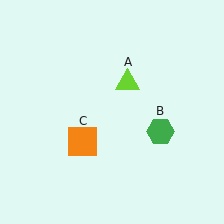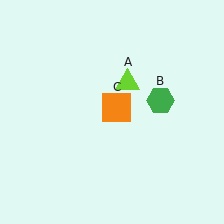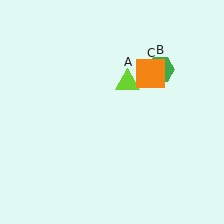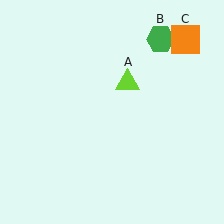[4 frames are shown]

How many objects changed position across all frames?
2 objects changed position: green hexagon (object B), orange square (object C).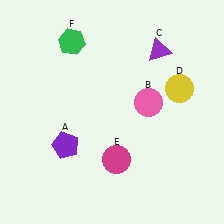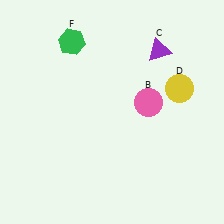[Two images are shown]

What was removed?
The magenta circle (E), the purple pentagon (A) were removed in Image 2.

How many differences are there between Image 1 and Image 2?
There are 2 differences between the two images.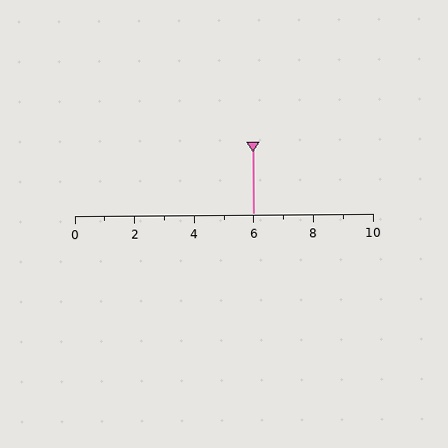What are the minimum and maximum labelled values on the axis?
The axis runs from 0 to 10.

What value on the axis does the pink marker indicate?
The marker indicates approximately 6.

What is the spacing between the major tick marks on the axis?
The major ticks are spaced 2 apart.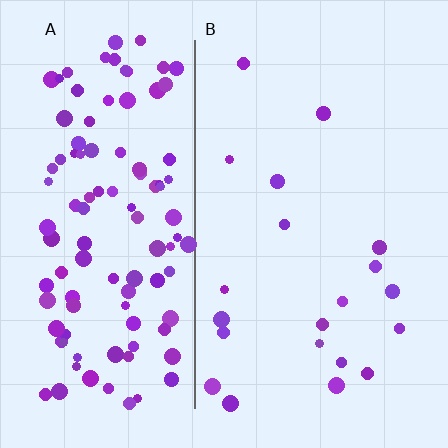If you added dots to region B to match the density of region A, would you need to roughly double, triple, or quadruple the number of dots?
Approximately quadruple.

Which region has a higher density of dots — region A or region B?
A (the left).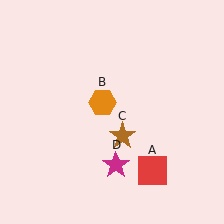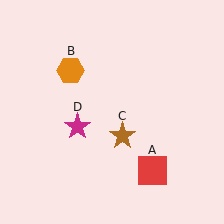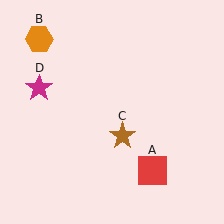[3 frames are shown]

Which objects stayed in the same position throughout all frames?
Red square (object A) and brown star (object C) remained stationary.